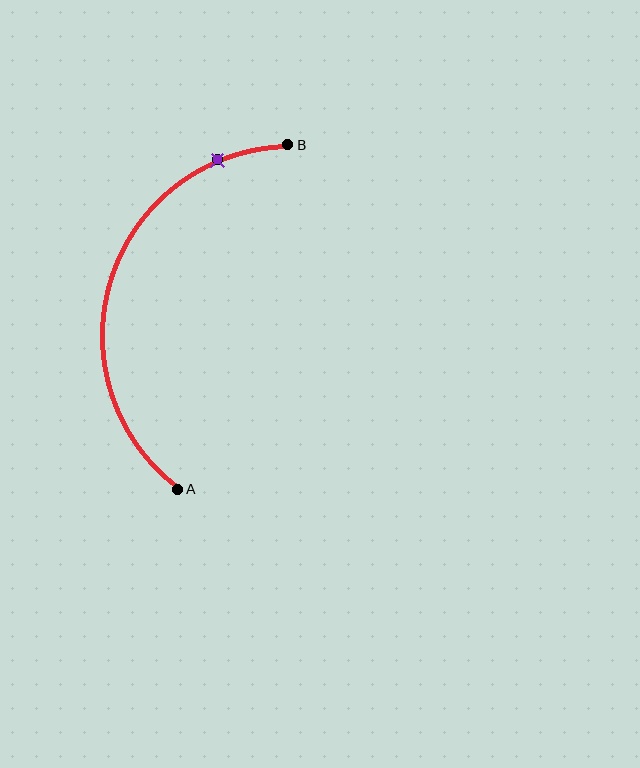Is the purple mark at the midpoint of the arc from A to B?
No. The purple mark lies on the arc but is closer to endpoint B. The arc midpoint would be at the point on the curve equidistant along the arc from both A and B.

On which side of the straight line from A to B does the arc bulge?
The arc bulges to the left of the straight line connecting A and B.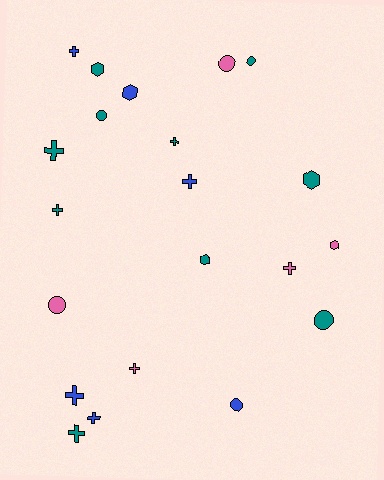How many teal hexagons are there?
There are 3 teal hexagons.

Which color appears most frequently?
Teal, with 10 objects.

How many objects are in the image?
There are 21 objects.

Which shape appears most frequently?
Cross, with 10 objects.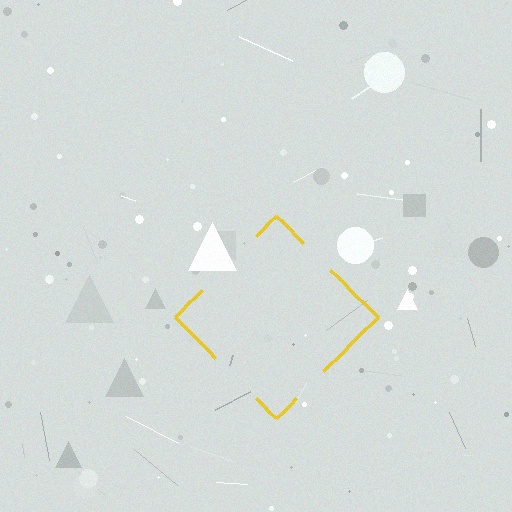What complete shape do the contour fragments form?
The contour fragments form a diamond.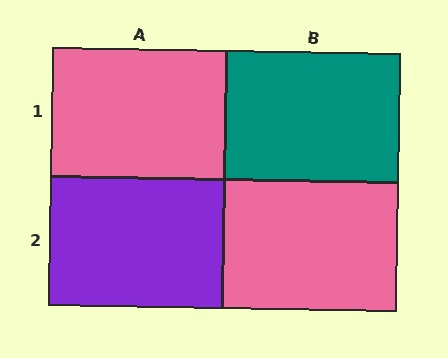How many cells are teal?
1 cell is teal.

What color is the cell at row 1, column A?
Pink.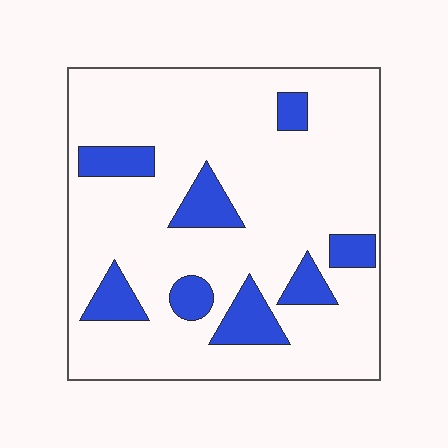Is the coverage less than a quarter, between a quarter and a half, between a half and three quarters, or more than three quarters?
Less than a quarter.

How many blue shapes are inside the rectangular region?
8.